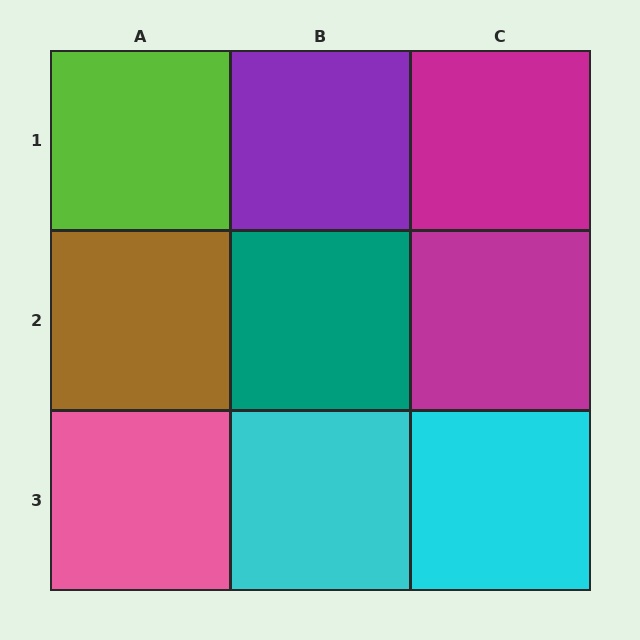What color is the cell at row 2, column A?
Brown.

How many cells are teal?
1 cell is teal.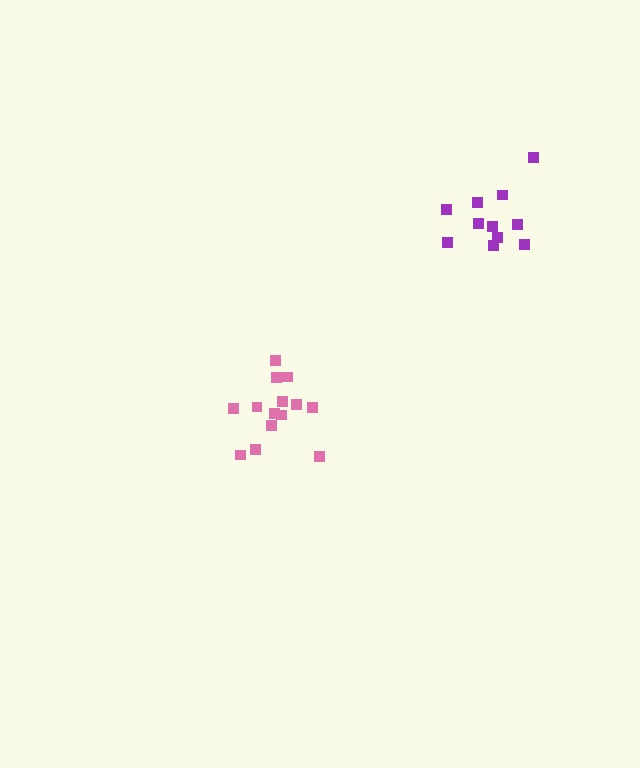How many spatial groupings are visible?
There are 2 spatial groupings.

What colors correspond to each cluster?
The clusters are colored: purple, pink.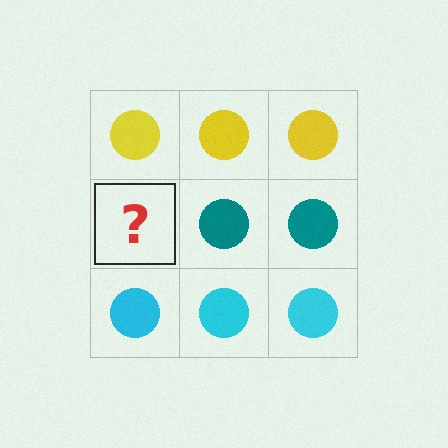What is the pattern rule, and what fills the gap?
The rule is that each row has a consistent color. The gap should be filled with a teal circle.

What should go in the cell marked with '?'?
The missing cell should contain a teal circle.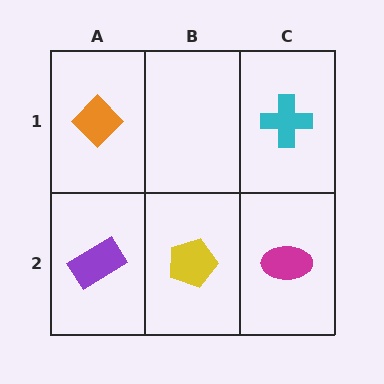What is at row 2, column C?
A magenta ellipse.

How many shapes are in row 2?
3 shapes.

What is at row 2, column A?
A purple rectangle.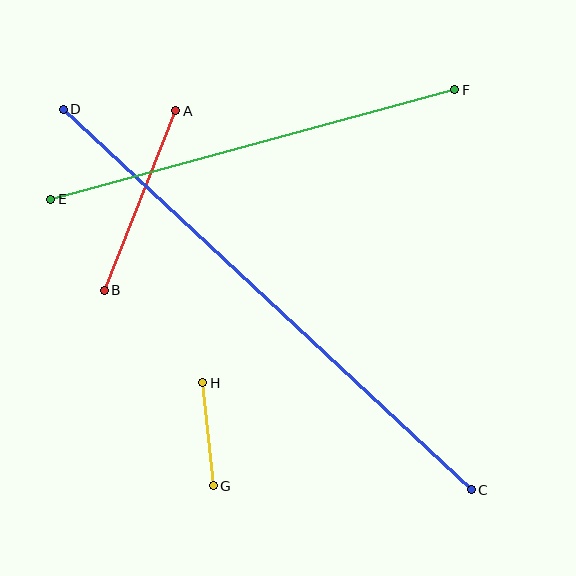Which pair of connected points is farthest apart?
Points C and D are farthest apart.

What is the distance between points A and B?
The distance is approximately 194 pixels.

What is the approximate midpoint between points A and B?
The midpoint is at approximately (140, 200) pixels.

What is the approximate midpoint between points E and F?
The midpoint is at approximately (253, 145) pixels.